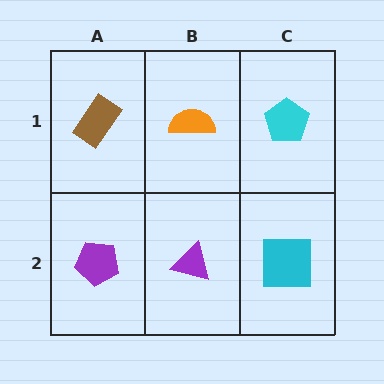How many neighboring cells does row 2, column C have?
2.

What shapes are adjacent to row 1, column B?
A purple triangle (row 2, column B), a brown rectangle (row 1, column A), a cyan pentagon (row 1, column C).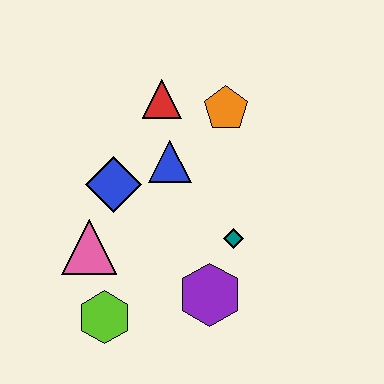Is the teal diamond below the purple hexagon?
No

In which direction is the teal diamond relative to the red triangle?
The teal diamond is below the red triangle.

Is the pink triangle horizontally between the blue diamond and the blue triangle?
No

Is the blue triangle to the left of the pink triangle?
No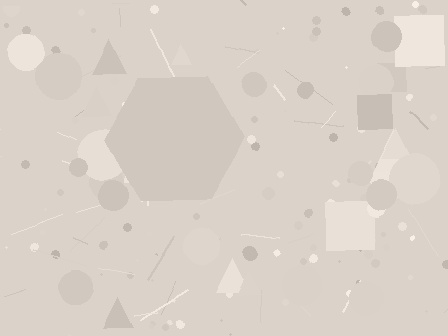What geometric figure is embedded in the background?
A hexagon is embedded in the background.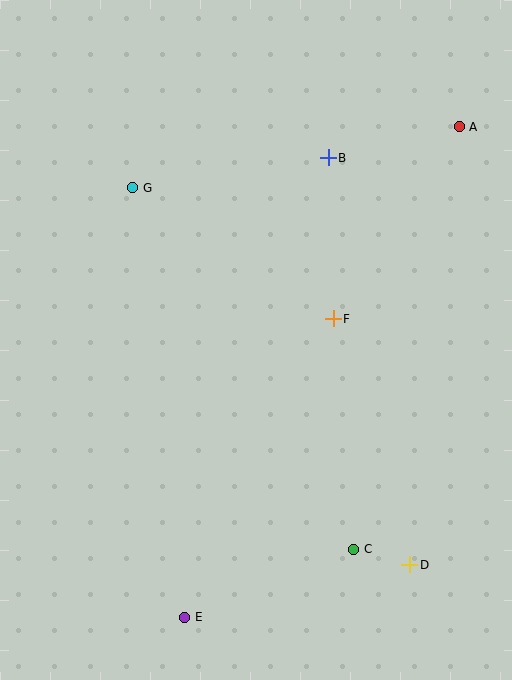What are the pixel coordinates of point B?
Point B is at (328, 158).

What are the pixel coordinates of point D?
Point D is at (410, 565).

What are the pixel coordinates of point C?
Point C is at (354, 549).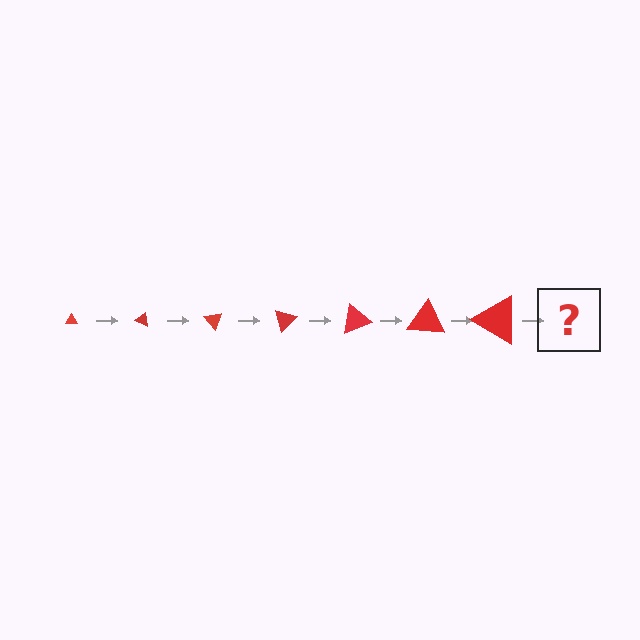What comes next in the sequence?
The next element should be a triangle, larger than the previous one and rotated 175 degrees from the start.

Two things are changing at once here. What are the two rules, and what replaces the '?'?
The two rules are that the triangle grows larger each step and it rotates 25 degrees each step. The '?' should be a triangle, larger than the previous one and rotated 175 degrees from the start.